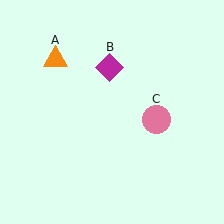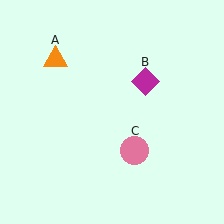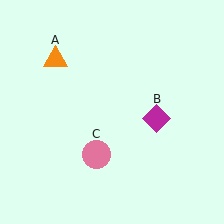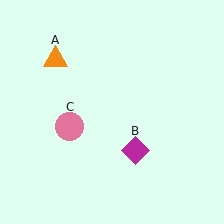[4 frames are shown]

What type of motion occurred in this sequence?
The magenta diamond (object B), pink circle (object C) rotated clockwise around the center of the scene.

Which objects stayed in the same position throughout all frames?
Orange triangle (object A) remained stationary.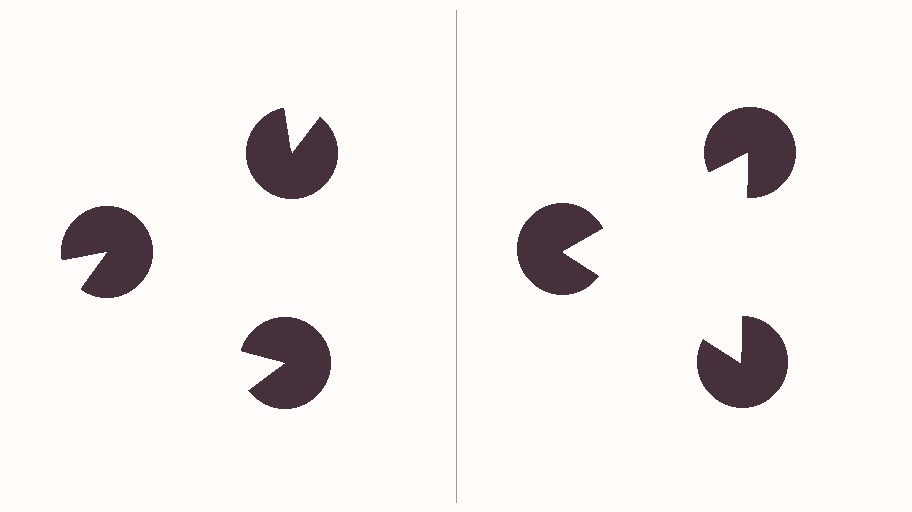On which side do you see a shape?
An illusory triangle appears on the right side. On the left side the wedge cuts are rotated, so no coherent shape forms.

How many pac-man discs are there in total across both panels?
6 — 3 on each side.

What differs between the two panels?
The pac-man discs are positioned identically on both sides; only the wedge orientations differ. On the right they align to a triangle; on the left they are misaligned.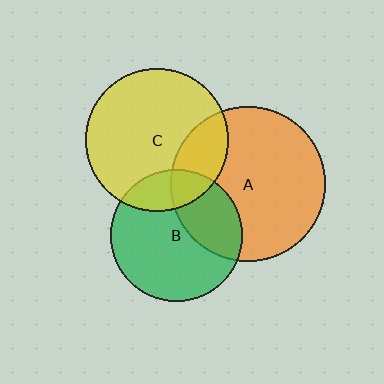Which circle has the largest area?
Circle A (orange).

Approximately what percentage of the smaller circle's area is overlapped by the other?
Approximately 20%.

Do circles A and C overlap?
Yes.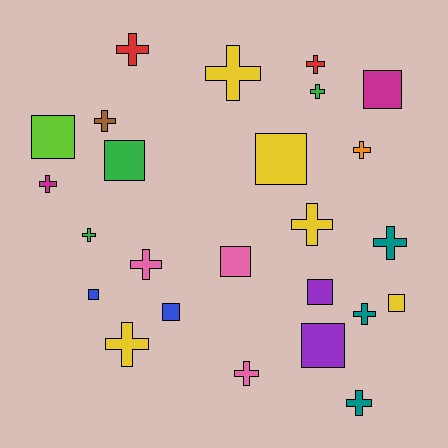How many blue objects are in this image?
There are 2 blue objects.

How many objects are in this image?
There are 25 objects.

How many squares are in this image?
There are 10 squares.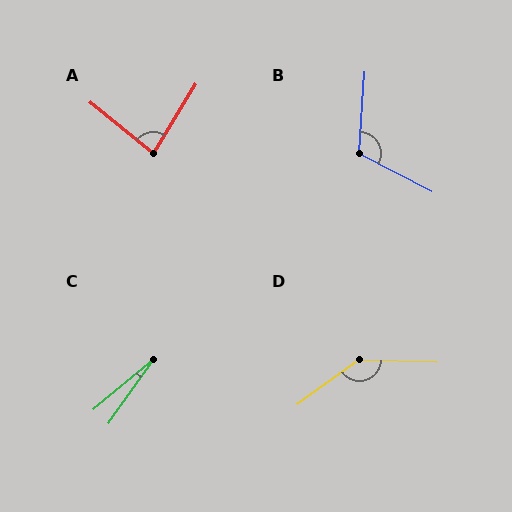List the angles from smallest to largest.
C (15°), A (83°), B (113°), D (142°).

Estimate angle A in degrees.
Approximately 83 degrees.